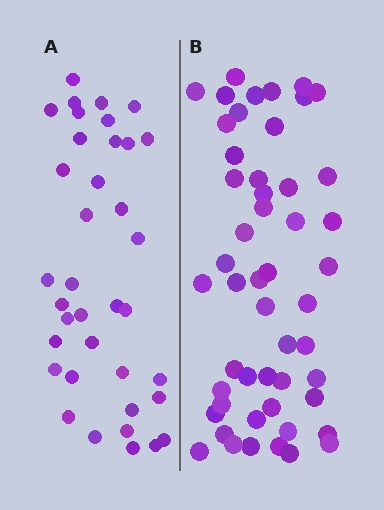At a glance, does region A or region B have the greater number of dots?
Region B (the right region) has more dots.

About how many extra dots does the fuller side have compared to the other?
Region B has approximately 15 more dots than region A.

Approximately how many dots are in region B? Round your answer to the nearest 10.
About 50 dots. (The exact count is 51, which rounds to 50.)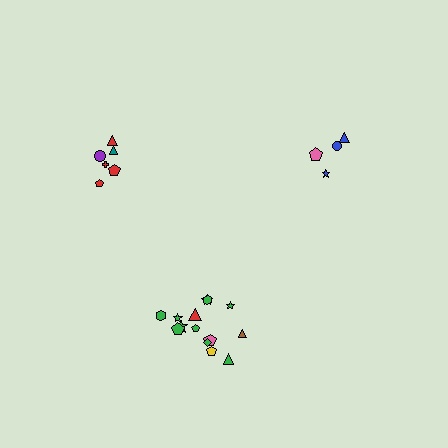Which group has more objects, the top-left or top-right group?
The top-left group.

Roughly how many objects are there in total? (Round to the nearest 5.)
Roughly 25 objects in total.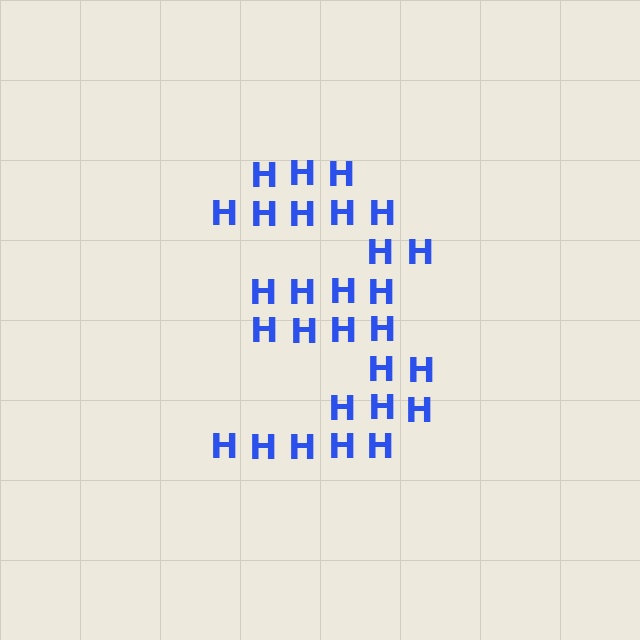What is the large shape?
The large shape is the digit 3.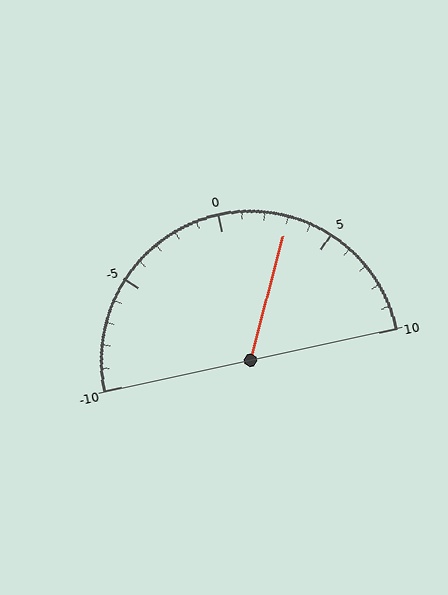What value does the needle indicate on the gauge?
The needle indicates approximately 3.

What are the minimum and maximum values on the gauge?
The gauge ranges from -10 to 10.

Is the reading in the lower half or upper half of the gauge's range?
The reading is in the upper half of the range (-10 to 10).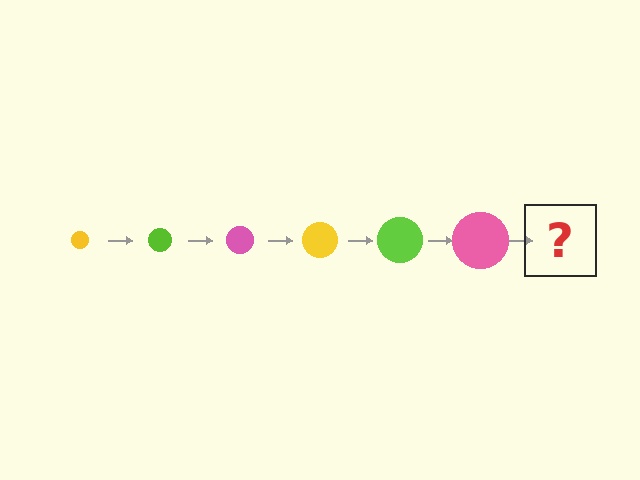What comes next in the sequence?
The next element should be a yellow circle, larger than the previous one.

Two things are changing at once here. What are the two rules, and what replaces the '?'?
The two rules are that the circle grows larger each step and the color cycles through yellow, lime, and pink. The '?' should be a yellow circle, larger than the previous one.